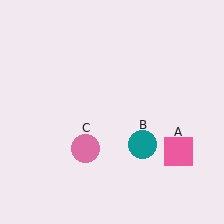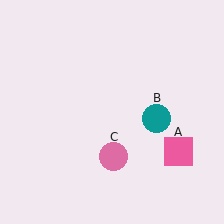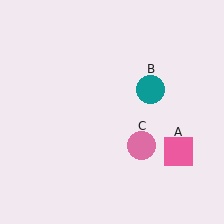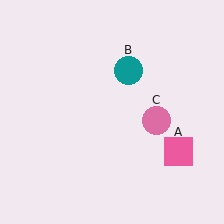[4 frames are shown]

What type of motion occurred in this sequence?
The teal circle (object B), pink circle (object C) rotated counterclockwise around the center of the scene.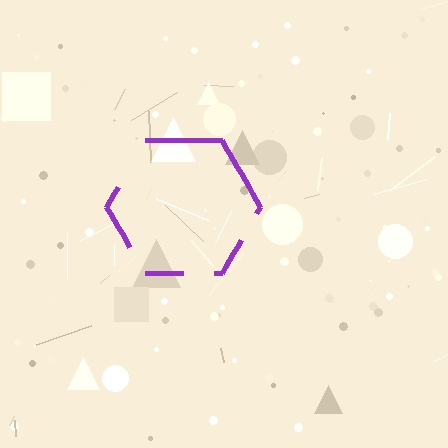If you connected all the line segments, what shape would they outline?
They would outline a hexagon.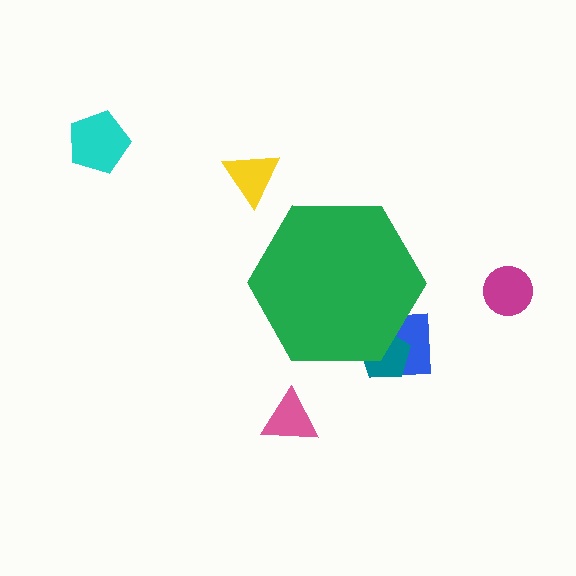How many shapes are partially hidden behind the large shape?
2 shapes are partially hidden.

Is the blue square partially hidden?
Yes, the blue square is partially hidden behind the green hexagon.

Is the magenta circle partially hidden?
No, the magenta circle is fully visible.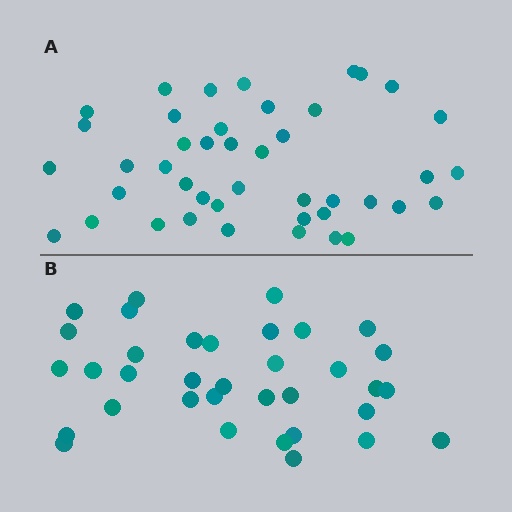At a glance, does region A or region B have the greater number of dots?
Region A (the top region) has more dots.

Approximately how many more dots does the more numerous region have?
Region A has roughly 8 or so more dots than region B.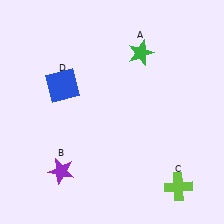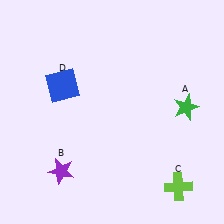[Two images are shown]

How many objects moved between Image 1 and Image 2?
1 object moved between the two images.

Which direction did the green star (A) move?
The green star (A) moved down.